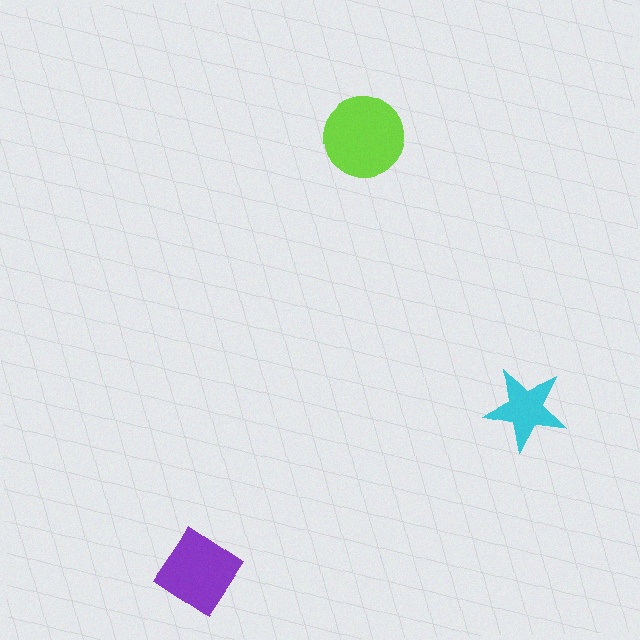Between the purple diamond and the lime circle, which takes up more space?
The lime circle.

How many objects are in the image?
There are 3 objects in the image.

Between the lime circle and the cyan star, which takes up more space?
The lime circle.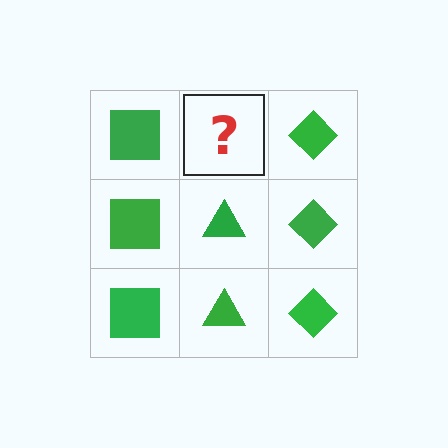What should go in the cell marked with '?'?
The missing cell should contain a green triangle.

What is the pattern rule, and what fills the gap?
The rule is that each column has a consistent shape. The gap should be filled with a green triangle.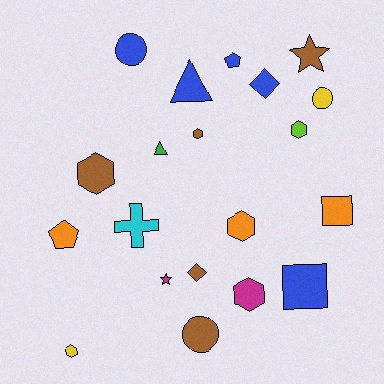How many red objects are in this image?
There are no red objects.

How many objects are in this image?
There are 20 objects.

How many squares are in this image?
There are 2 squares.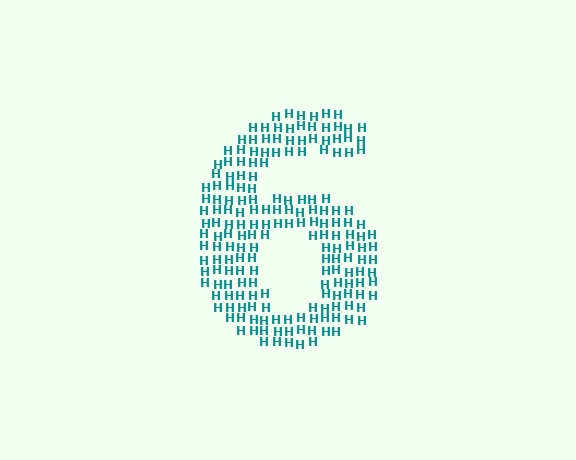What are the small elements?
The small elements are letter H's.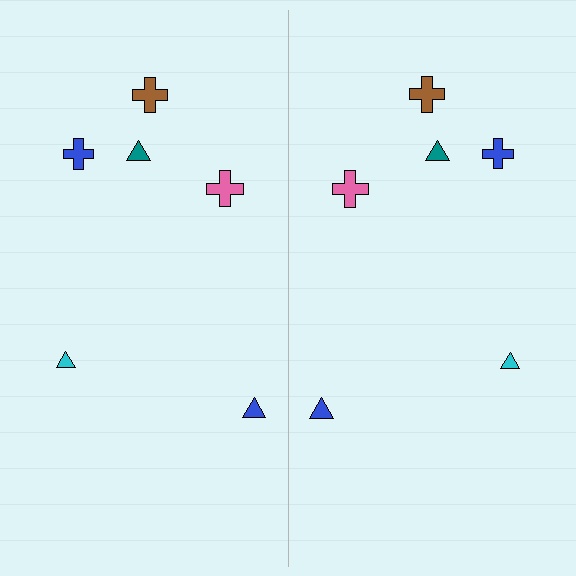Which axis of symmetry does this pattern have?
The pattern has a vertical axis of symmetry running through the center of the image.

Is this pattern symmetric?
Yes, this pattern has bilateral (reflection) symmetry.